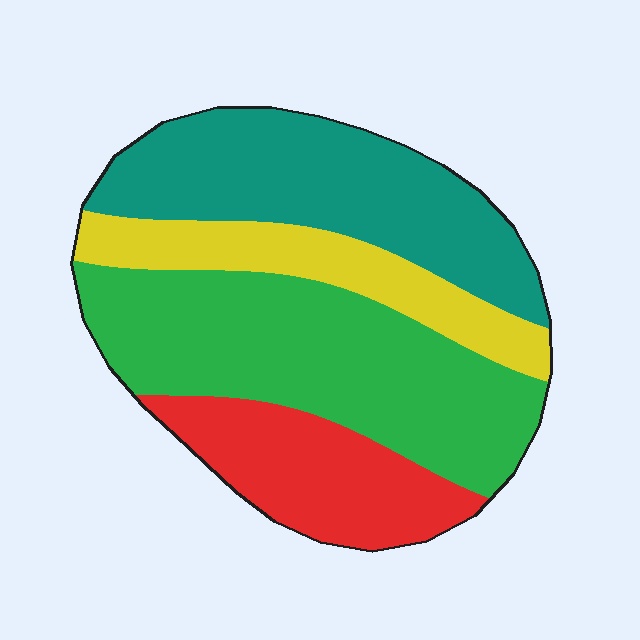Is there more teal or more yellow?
Teal.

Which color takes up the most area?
Green, at roughly 35%.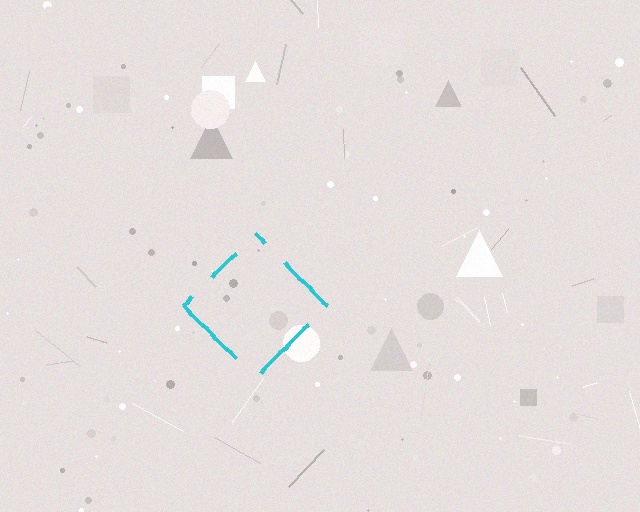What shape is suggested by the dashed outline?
The dashed outline suggests a diamond.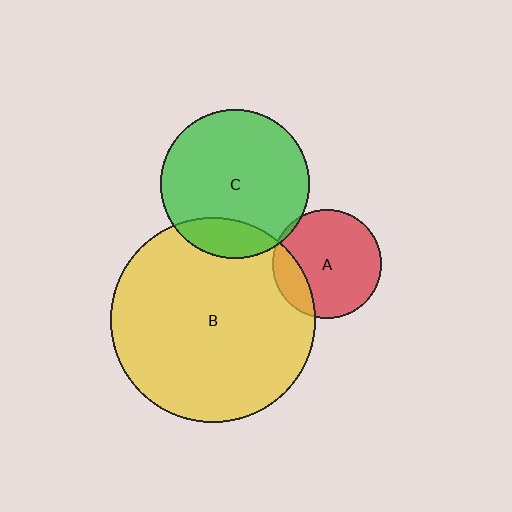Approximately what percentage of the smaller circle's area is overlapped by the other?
Approximately 5%.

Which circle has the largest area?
Circle B (yellow).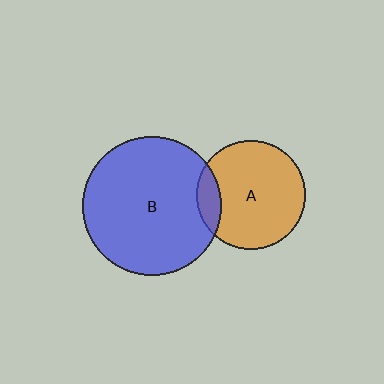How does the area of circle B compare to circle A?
Approximately 1.6 times.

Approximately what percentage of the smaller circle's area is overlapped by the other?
Approximately 15%.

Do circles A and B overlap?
Yes.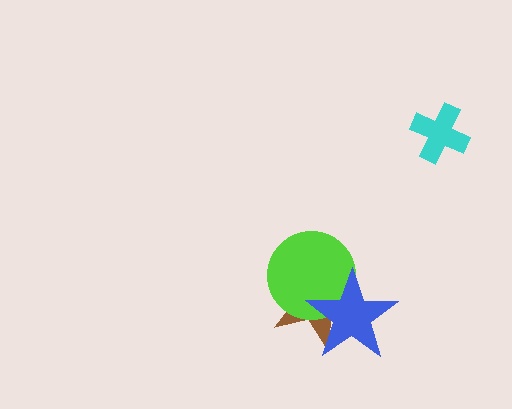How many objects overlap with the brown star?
2 objects overlap with the brown star.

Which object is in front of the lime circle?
The blue star is in front of the lime circle.